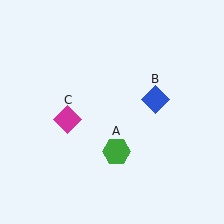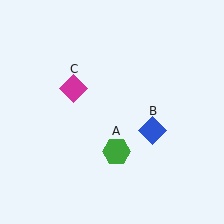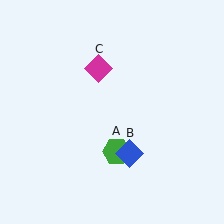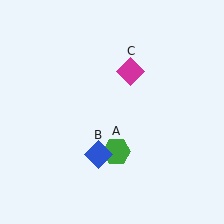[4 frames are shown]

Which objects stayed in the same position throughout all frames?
Green hexagon (object A) remained stationary.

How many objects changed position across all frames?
2 objects changed position: blue diamond (object B), magenta diamond (object C).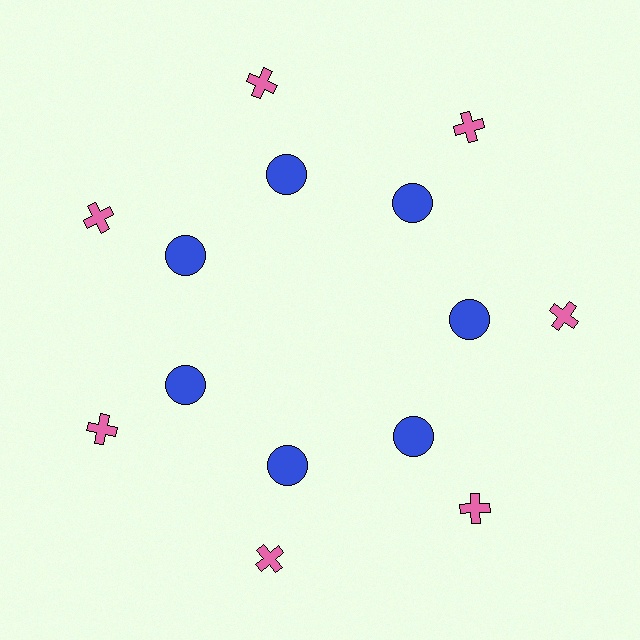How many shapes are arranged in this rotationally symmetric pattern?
There are 14 shapes, arranged in 7 groups of 2.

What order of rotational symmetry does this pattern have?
This pattern has 7-fold rotational symmetry.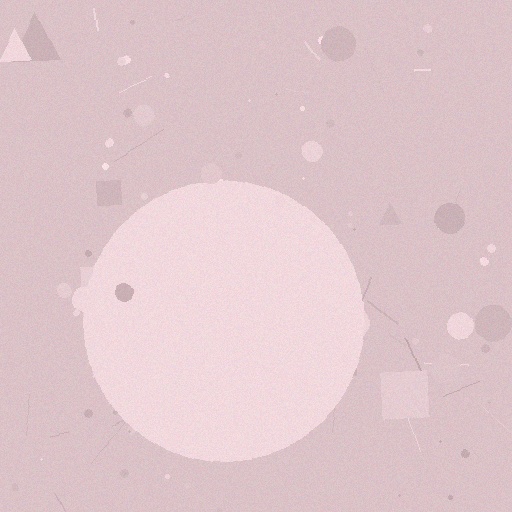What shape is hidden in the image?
A circle is hidden in the image.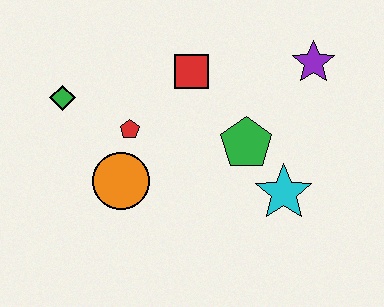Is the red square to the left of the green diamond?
No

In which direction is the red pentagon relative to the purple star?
The red pentagon is to the left of the purple star.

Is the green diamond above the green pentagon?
Yes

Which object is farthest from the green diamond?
The purple star is farthest from the green diamond.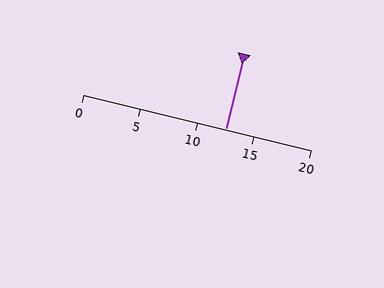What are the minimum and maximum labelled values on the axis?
The axis runs from 0 to 20.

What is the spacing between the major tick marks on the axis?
The major ticks are spaced 5 apart.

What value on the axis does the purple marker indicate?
The marker indicates approximately 12.5.